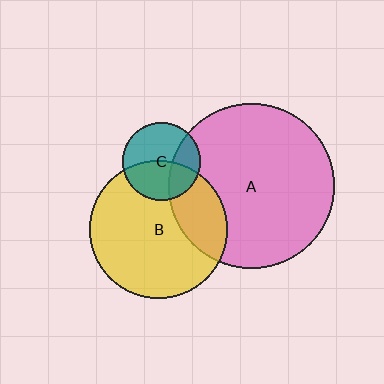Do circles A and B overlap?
Yes.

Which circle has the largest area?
Circle A (pink).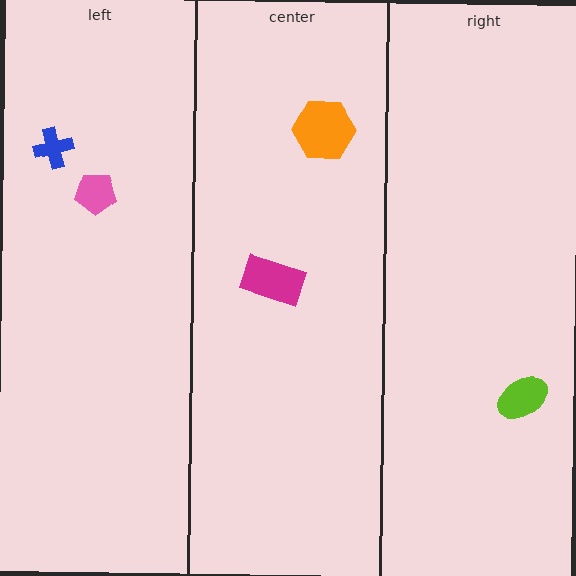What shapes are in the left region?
The blue cross, the pink pentagon.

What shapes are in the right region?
The lime ellipse.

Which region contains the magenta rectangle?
The center region.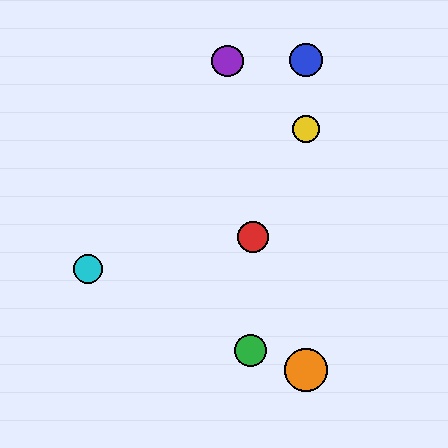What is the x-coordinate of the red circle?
The red circle is at x≈253.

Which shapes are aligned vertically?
The blue circle, the yellow circle, the orange circle are aligned vertically.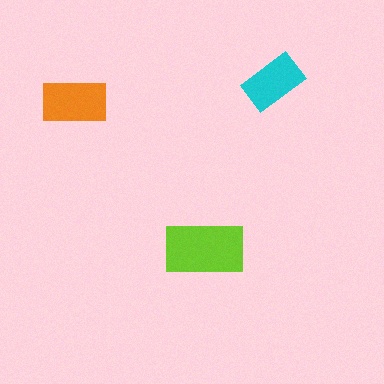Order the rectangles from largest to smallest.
the lime one, the orange one, the cyan one.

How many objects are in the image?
There are 3 objects in the image.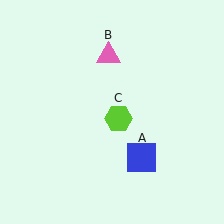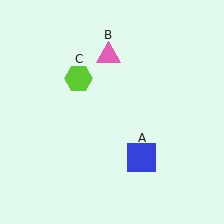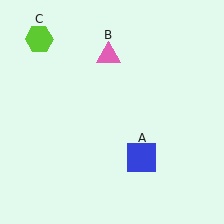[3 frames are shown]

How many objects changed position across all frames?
1 object changed position: lime hexagon (object C).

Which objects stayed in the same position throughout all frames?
Blue square (object A) and pink triangle (object B) remained stationary.